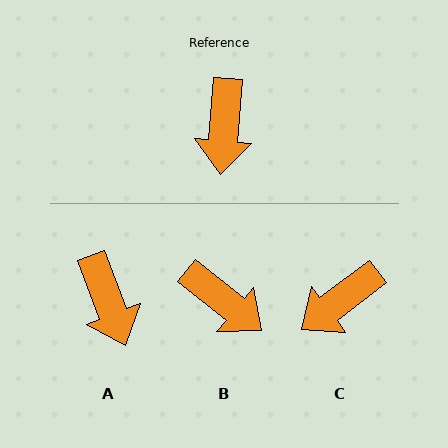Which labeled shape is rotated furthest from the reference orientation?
B, about 55 degrees away.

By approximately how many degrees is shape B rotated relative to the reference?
Approximately 55 degrees counter-clockwise.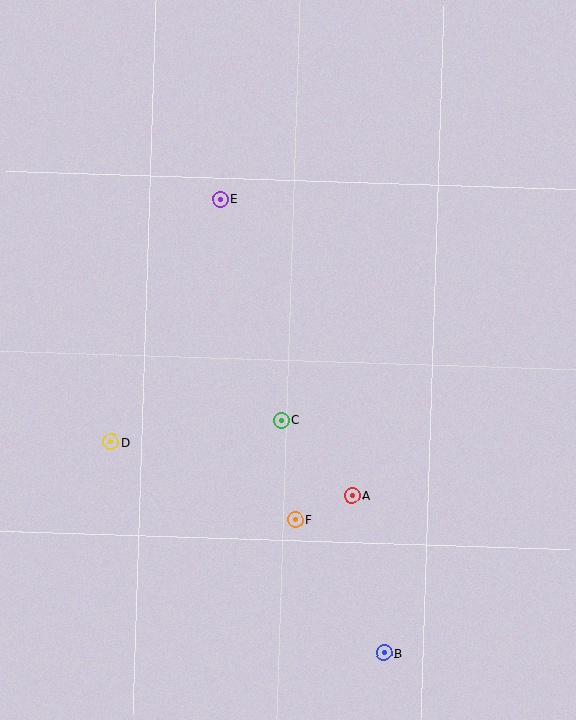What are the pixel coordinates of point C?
Point C is at (281, 420).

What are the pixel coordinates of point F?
Point F is at (295, 519).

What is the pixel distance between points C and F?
The distance between C and F is 100 pixels.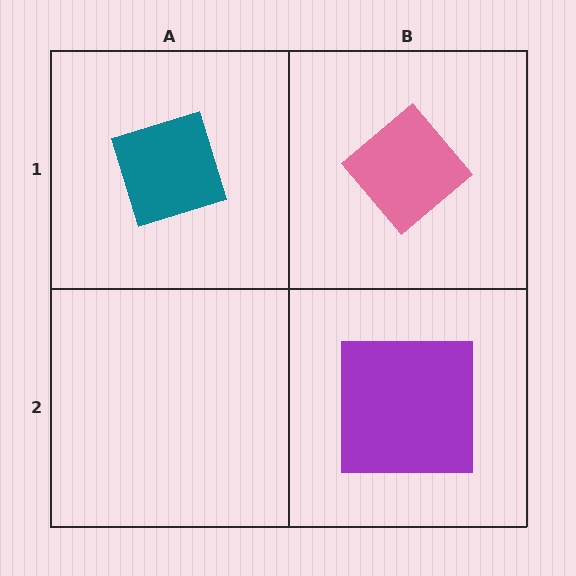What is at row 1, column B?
A pink diamond.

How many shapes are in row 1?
2 shapes.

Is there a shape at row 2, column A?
No, that cell is empty.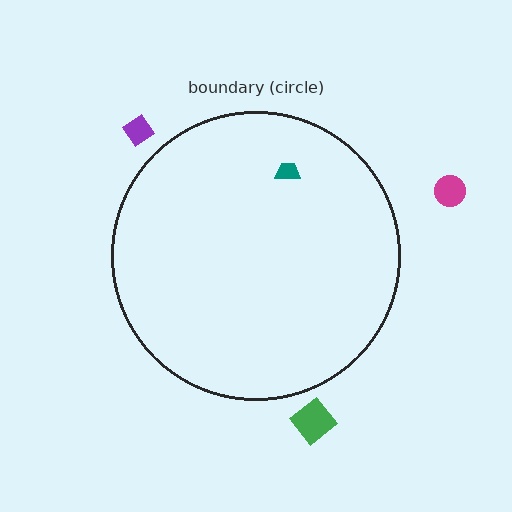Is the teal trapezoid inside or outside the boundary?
Inside.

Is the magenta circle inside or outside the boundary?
Outside.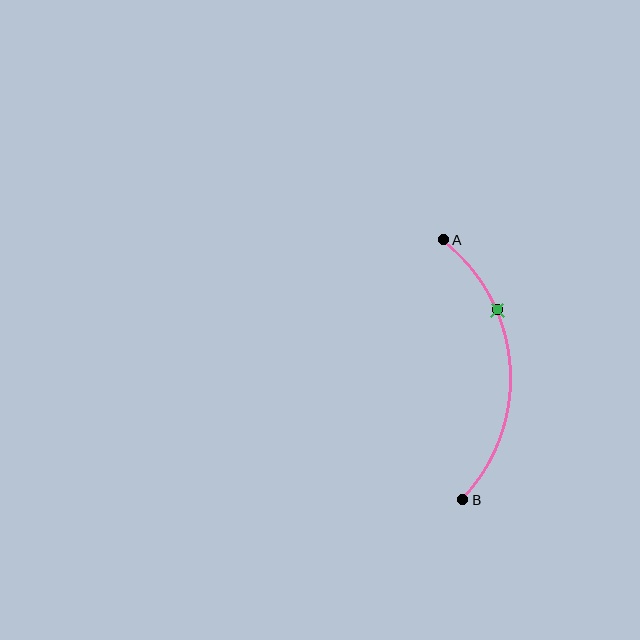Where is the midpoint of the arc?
The arc midpoint is the point on the curve farthest from the straight line joining A and B. It sits to the right of that line.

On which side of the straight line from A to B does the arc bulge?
The arc bulges to the right of the straight line connecting A and B.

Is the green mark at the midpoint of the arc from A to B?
No. The green mark lies on the arc but is closer to endpoint A. The arc midpoint would be at the point on the curve equidistant along the arc from both A and B.